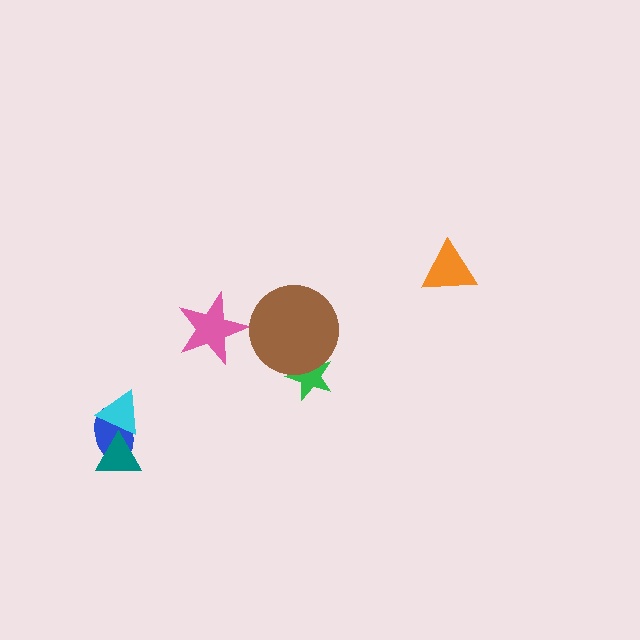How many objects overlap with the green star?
1 object overlaps with the green star.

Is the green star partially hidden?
Yes, it is partially covered by another shape.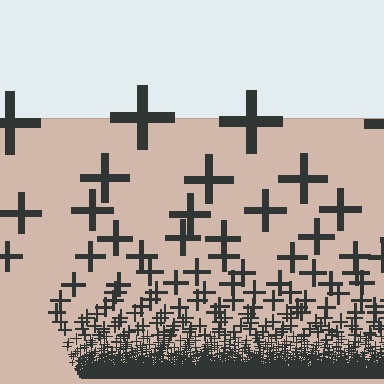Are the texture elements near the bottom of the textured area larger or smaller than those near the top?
Smaller. The gradient is inverted — elements near the bottom are smaller and denser.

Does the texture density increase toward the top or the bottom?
Density increases toward the bottom.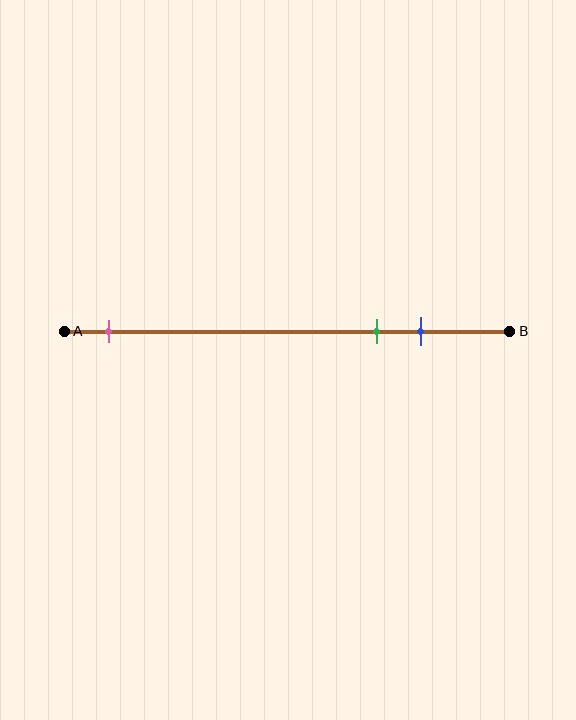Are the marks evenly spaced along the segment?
No, the marks are not evenly spaced.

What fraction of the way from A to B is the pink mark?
The pink mark is approximately 10% (0.1) of the way from A to B.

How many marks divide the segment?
There are 3 marks dividing the segment.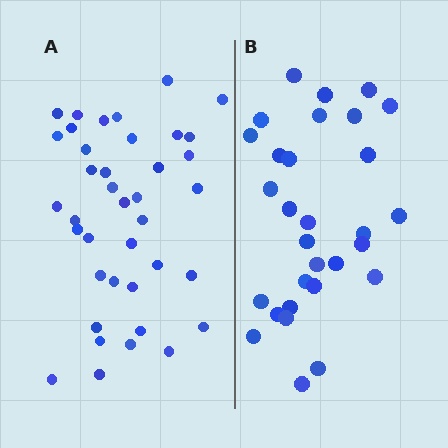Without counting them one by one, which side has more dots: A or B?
Region A (the left region) has more dots.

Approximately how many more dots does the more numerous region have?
Region A has roughly 8 or so more dots than region B.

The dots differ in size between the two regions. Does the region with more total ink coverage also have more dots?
No. Region B has more total ink coverage because its dots are larger, but region A actually contains more individual dots. Total area can be misleading — the number of items is what matters here.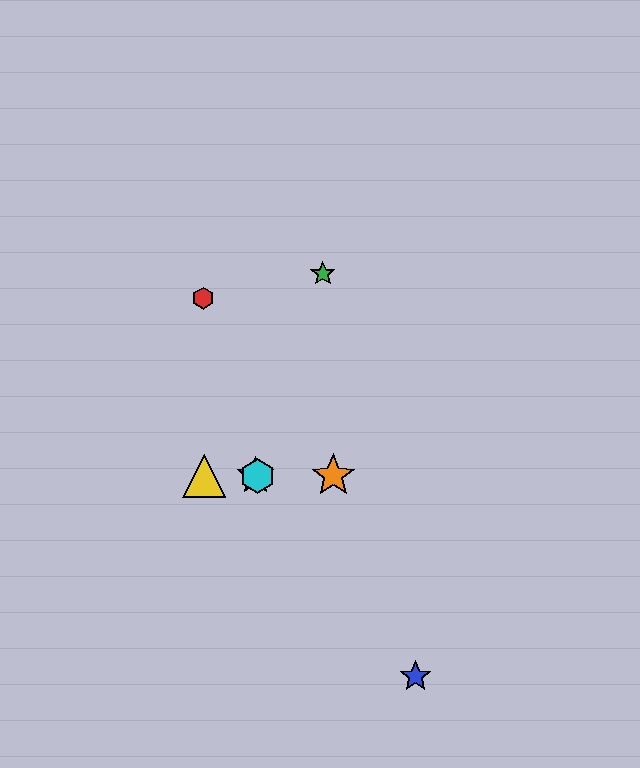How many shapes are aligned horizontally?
4 shapes (the yellow triangle, the purple star, the orange star, the cyan hexagon) are aligned horizontally.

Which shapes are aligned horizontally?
The yellow triangle, the purple star, the orange star, the cyan hexagon are aligned horizontally.